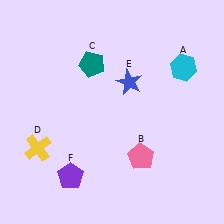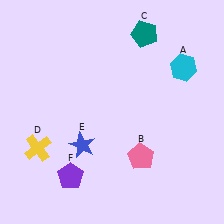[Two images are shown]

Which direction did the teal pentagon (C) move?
The teal pentagon (C) moved right.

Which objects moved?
The objects that moved are: the teal pentagon (C), the blue star (E).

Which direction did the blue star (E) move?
The blue star (E) moved down.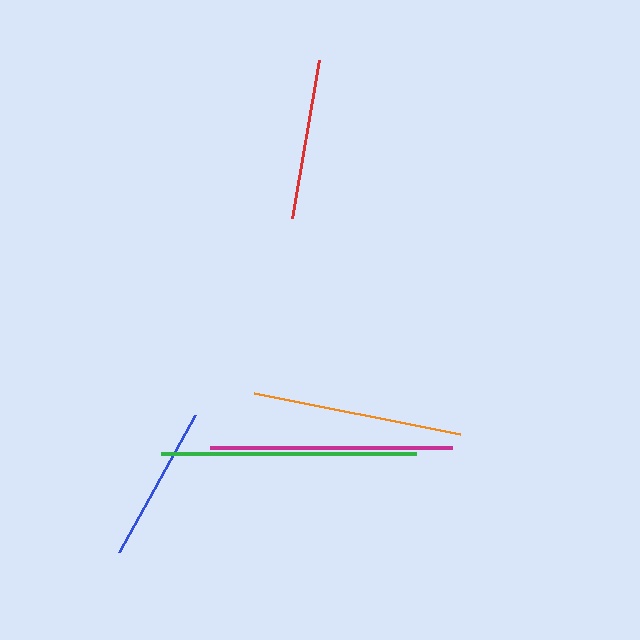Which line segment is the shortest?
The blue line is the shortest at approximately 156 pixels.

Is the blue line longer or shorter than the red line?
The red line is longer than the blue line.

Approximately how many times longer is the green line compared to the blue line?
The green line is approximately 1.6 times the length of the blue line.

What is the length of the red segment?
The red segment is approximately 160 pixels long.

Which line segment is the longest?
The green line is the longest at approximately 255 pixels.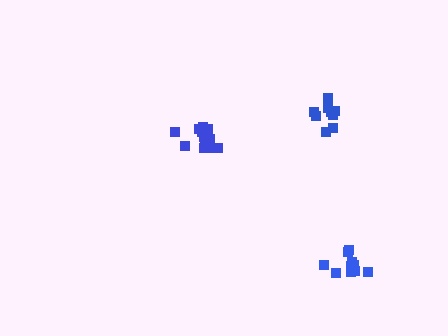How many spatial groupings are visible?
There are 3 spatial groupings.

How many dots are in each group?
Group 1: 9 dots, Group 2: 10 dots, Group 3: 14 dots (33 total).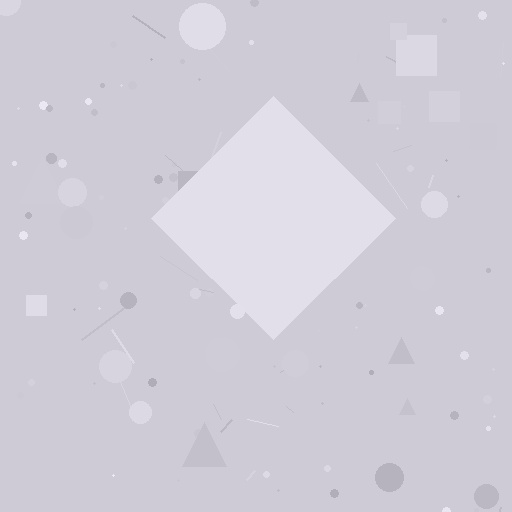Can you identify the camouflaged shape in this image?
The camouflaged shape is a diamond.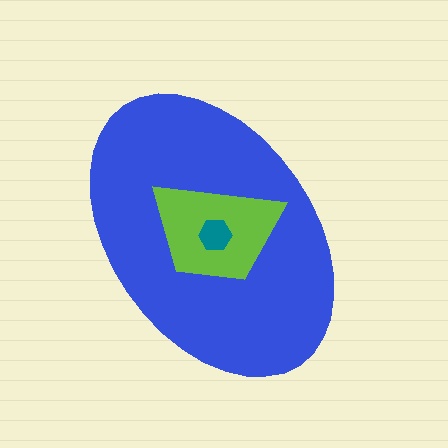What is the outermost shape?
The blue ellipse.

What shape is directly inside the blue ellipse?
The lime trapezoid.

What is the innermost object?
The teal hexagon.